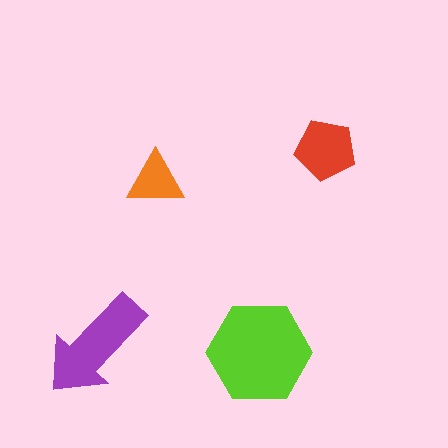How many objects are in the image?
There are 4 objects in the image.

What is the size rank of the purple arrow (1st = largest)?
2nd.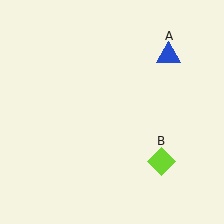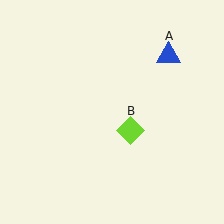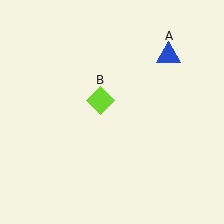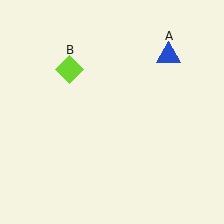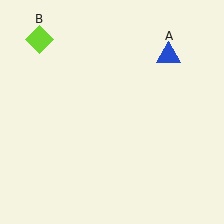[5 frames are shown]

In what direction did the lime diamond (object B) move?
The lime diamond (object B) moved up and to the left.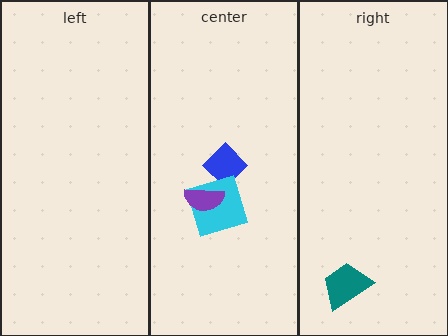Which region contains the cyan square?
The center region.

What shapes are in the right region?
The teal trapezoid.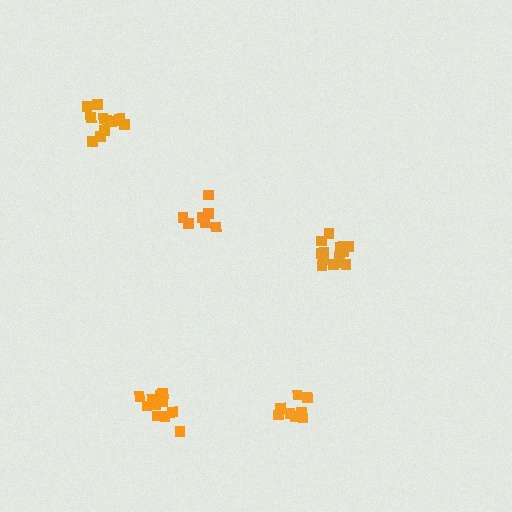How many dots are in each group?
Group 1: 13 dots, Group 2: 7 dots, Group 3: 8 dots, Group 4: 12 dots, Group 5: 11 dots (51 total).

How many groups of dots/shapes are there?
There are 5 groups.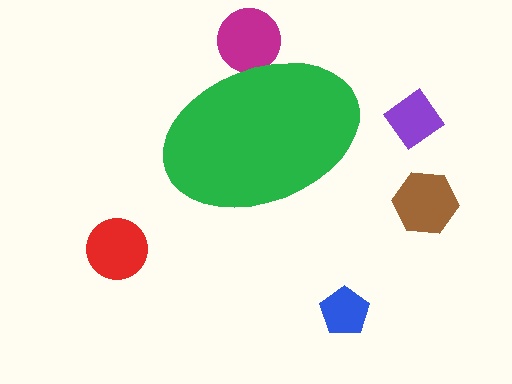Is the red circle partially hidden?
No, the red circle is fully visible.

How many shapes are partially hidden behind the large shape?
1 shape is partially hidden.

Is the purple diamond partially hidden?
No, the purple diamond is fully visible.